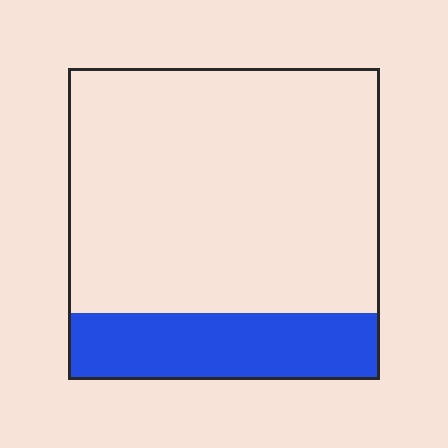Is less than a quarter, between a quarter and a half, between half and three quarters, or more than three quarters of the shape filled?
Less than a quarter.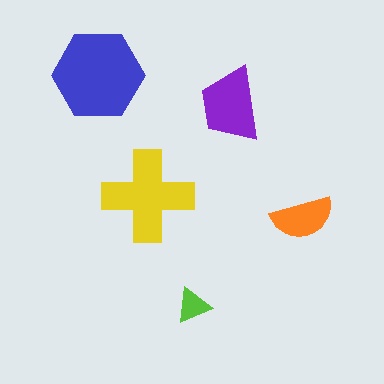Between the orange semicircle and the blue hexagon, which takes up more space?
The blue hexagon.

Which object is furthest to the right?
The orange semicircle is rightmost.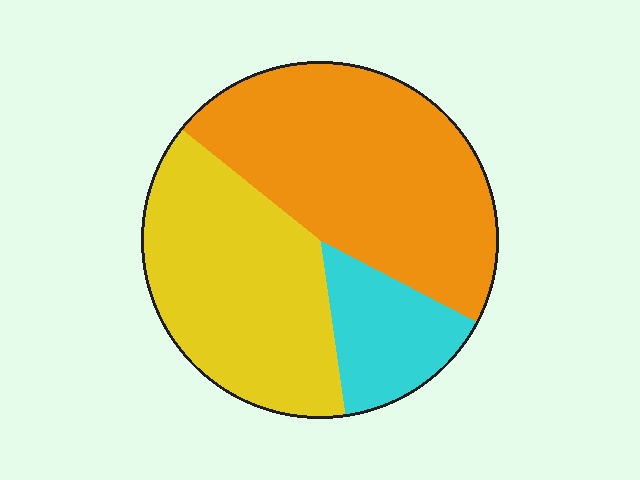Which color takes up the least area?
Cyan, at roughly 15%.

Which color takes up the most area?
Orange, at roughly 45%.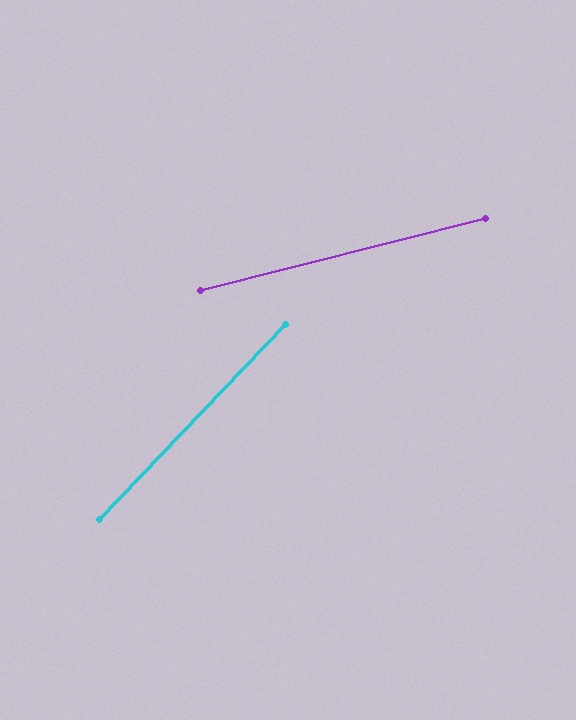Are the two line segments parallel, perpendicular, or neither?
Neither parallel nor perpendicular — they differ by about 32°.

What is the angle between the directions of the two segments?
Approximately 32 degrees.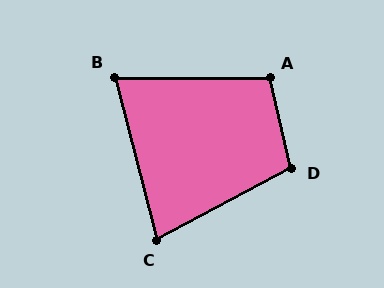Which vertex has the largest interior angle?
D, at approximately 105 degrees.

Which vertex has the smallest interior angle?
B, at approximately 75 degrees.